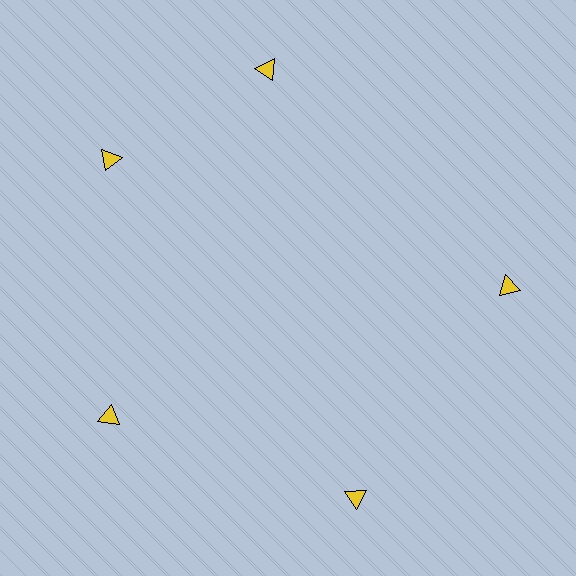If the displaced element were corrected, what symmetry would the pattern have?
It would have 5-fold rotational symmetry — the pattern would map onto itself every 72 degrees.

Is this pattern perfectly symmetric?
No. The 5 yellow triangles are arranged in a ring, but one element near the 1 o'clock position is rotated out of alignment along the ring, breaking the 5-fold rotational symmetry.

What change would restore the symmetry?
The symmetry would be restored by rotating it back into even spacing with its neighbors so that all 5 triangles sit at equal angles and equal distance from the center.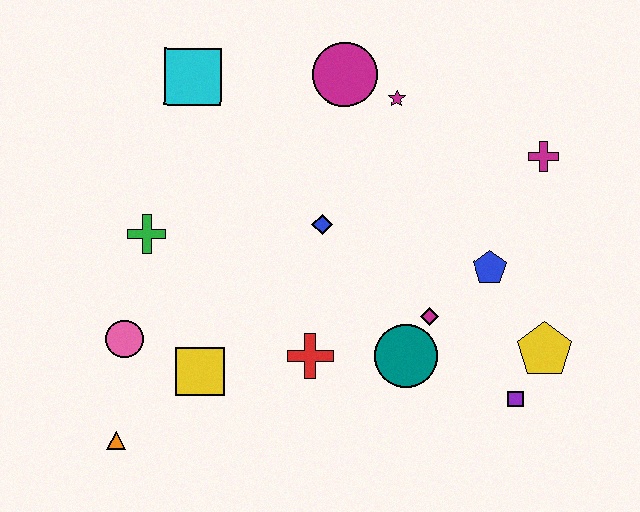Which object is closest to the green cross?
The pink circle is closest to the green cross.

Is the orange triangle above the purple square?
No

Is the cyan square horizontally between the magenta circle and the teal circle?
No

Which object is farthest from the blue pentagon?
The orange triangle is farthest from the blue pentagon.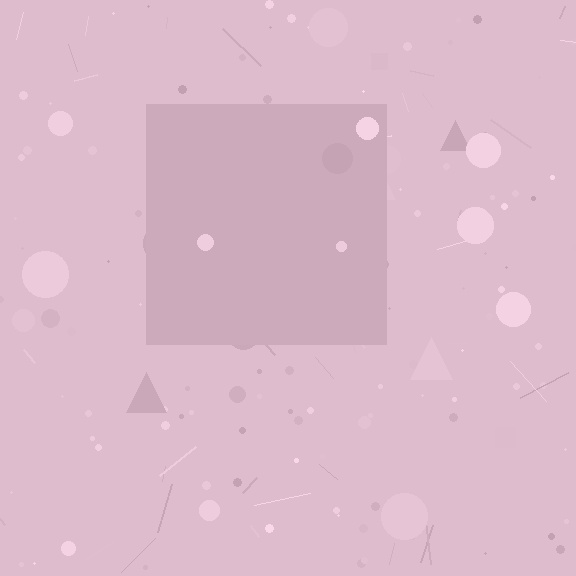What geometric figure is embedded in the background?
A square is embedded in the background.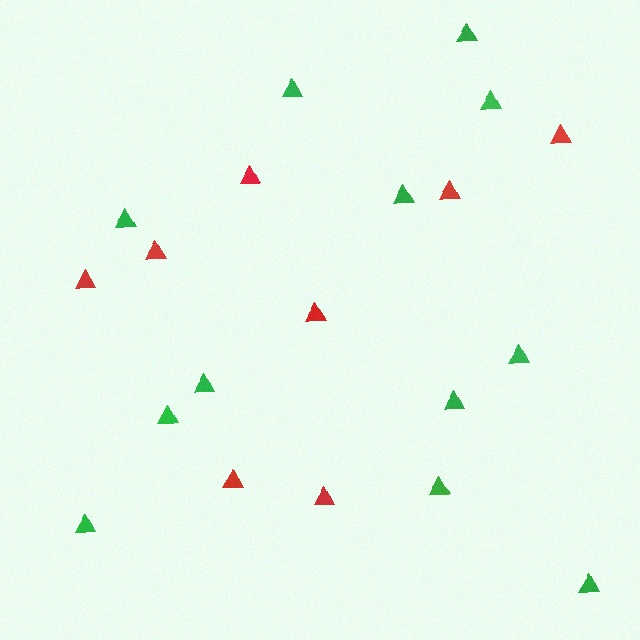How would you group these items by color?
There are 2 groups: one group of red triangles (8) and one group of green triangles (12).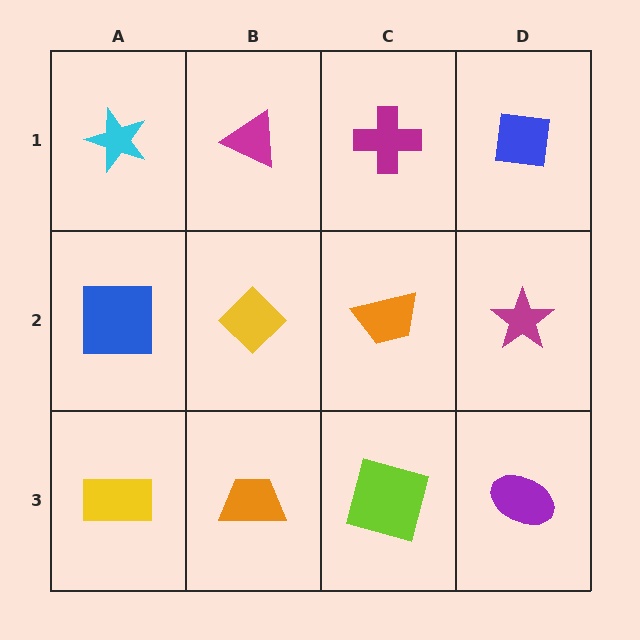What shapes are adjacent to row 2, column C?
A magenta cross (row 1, column C), a lime square (row 3, column C), a yellow diamond (row 2, column B), a magenta star (row 2, column D).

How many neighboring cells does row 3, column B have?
3.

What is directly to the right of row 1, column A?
A magenta triangle.